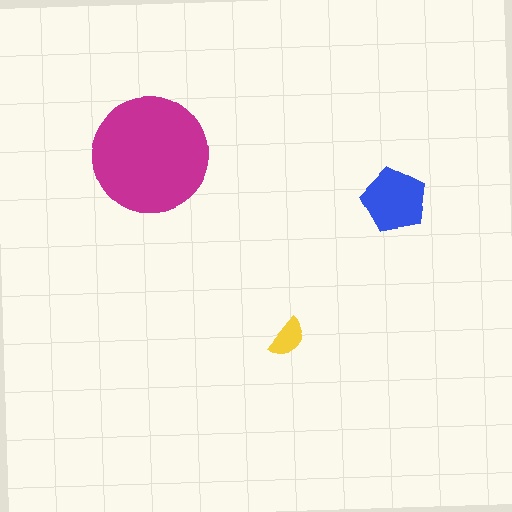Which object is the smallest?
The yellow semicircle.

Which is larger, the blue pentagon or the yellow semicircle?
The blue pentagon.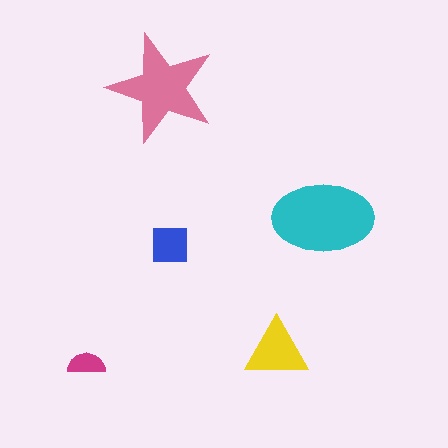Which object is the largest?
The cyan ellipse.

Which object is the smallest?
The magenta semicircle.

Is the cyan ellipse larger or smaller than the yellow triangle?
Larger.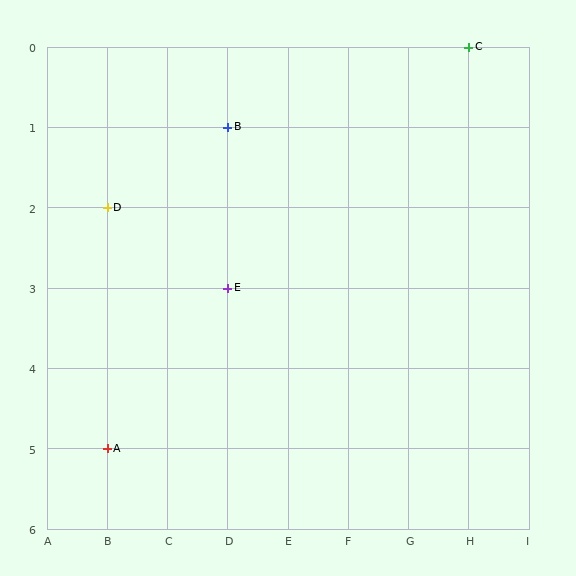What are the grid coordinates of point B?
Point B is at grid coordinates (D, 1).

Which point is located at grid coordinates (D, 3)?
Point E is at (D, 3).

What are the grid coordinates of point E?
Point E is at grid coordinates (D, 3).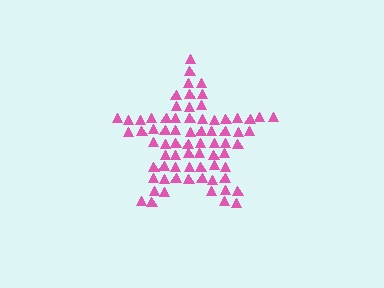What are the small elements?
The small elements are triangles.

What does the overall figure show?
The overall figure shows a star.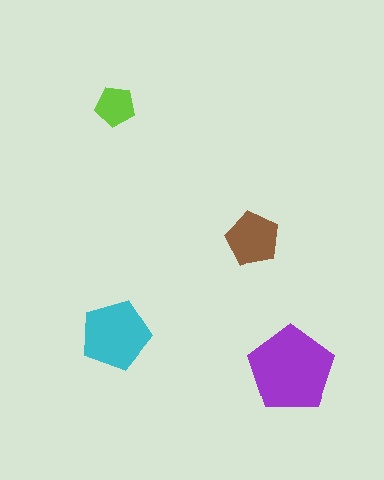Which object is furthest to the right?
The purple pentagon is rightmost.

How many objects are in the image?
There are 4 objects in the image.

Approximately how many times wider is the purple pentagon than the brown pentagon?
About 1.5 times wider.